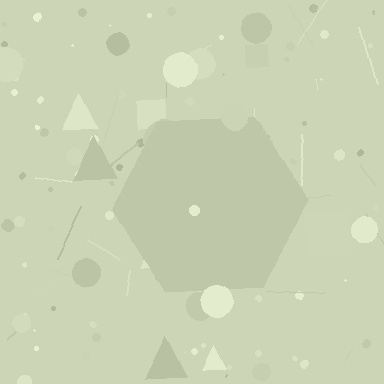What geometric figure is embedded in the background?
A hexagon is embedded in the background.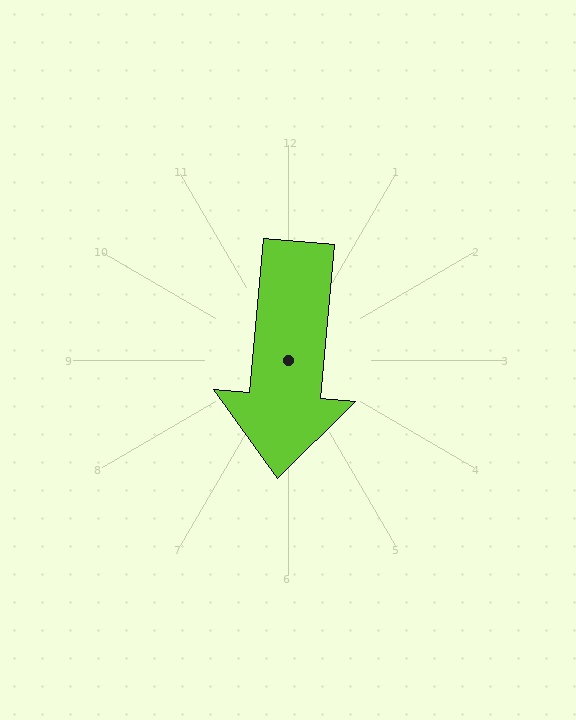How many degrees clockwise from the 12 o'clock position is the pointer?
Approximately 185 degrees.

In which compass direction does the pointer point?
South.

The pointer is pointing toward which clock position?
Roughly 6 o'clock.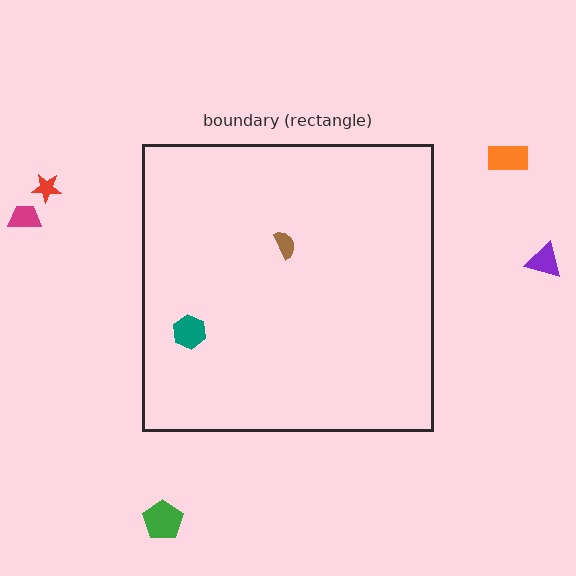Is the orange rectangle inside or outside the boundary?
Outside.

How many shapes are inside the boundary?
2 inside, 5 outside.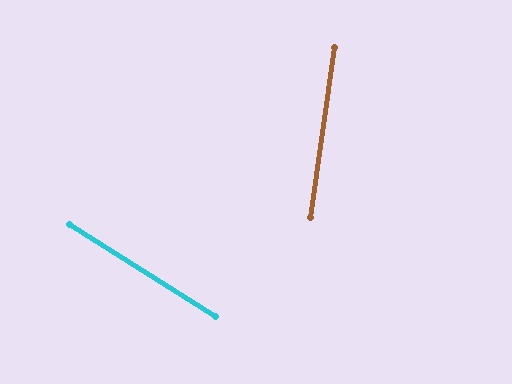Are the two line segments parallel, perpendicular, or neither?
Neither parallel nor perpendicular — they differ by about 66°.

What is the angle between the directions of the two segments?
Approximately 66 degrees.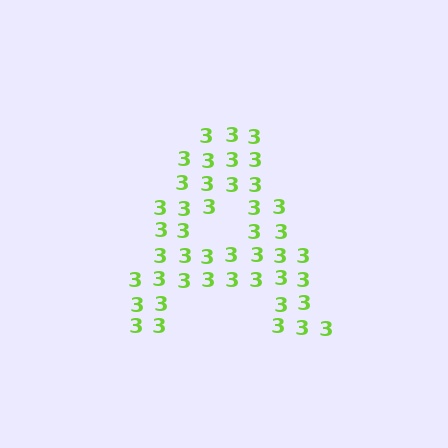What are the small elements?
The small elements are digit 3's.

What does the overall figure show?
The overall figure shows the letter A.